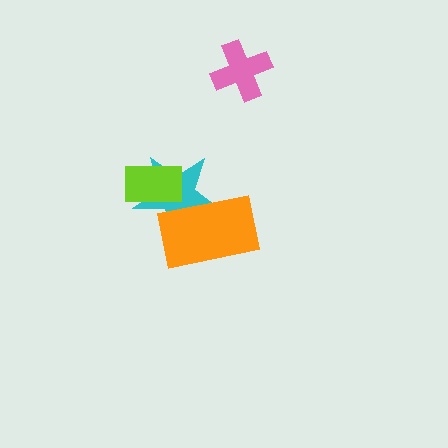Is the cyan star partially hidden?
Yes, it is partially covered by another shape.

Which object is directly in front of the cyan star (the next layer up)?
The orange rectangle is directly in front of the cyan star.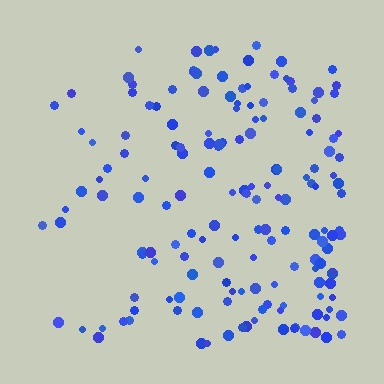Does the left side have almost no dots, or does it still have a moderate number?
Still a moderate number, just noticeably fewer than the right.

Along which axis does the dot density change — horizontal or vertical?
Horizontal.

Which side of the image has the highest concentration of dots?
The right.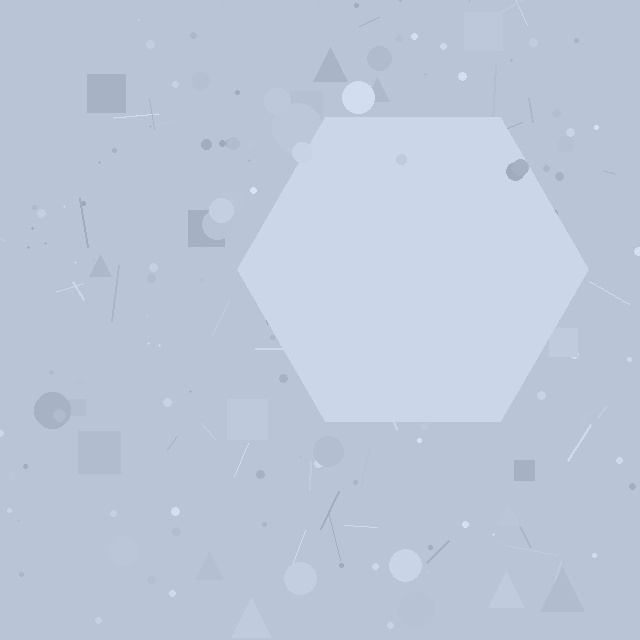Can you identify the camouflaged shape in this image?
The camouflaged shape is a hexagon.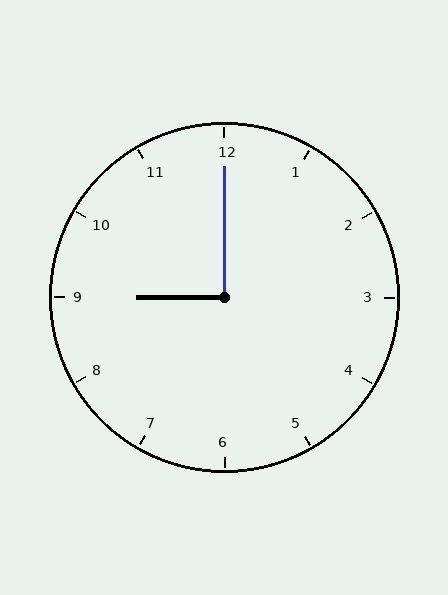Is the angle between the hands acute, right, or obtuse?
It is right.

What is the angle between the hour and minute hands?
Approximately 90 degrees.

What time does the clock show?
9:00.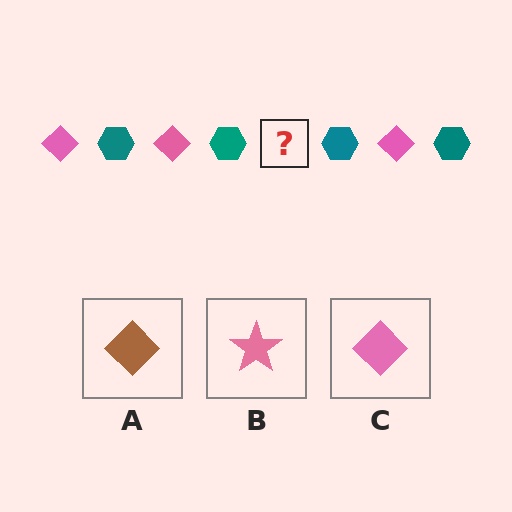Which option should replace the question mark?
Option C.